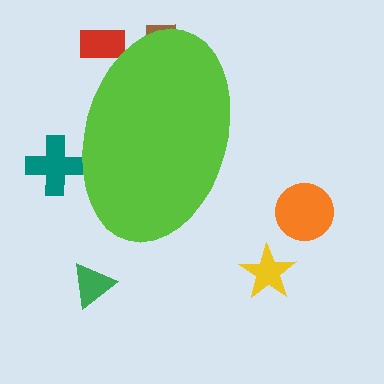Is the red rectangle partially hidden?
Yes, the red rectangle is partially hidden behind the lime ellipse.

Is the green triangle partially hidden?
No, the green triangle is fully visible.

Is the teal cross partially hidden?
Yes, the teal cross is partially hidden behind the lime ellipse.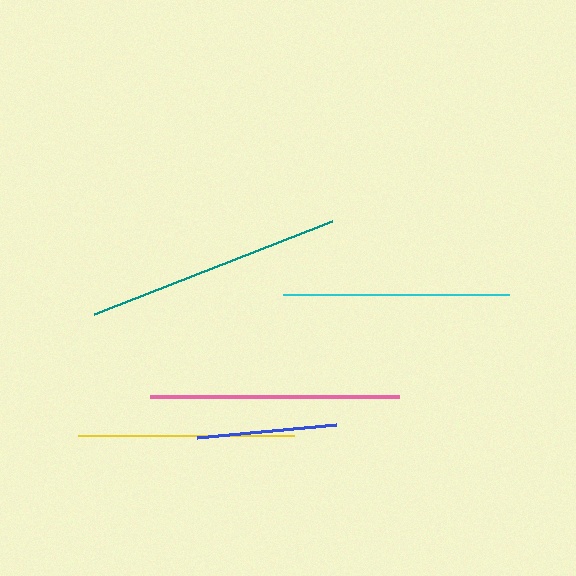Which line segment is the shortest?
The blue line is the shortest at approximately 139 pixels.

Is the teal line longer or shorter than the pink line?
The teal line is longer than the pink line.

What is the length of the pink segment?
The pink segment is approximately 248 pixels long.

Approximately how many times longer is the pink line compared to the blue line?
The pink line is approximately 1.8 times the length of the blue line.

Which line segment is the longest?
The teal line is the longest at approximately 256 pixels.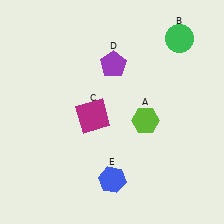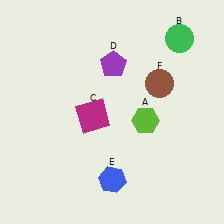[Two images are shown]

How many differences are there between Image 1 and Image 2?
There is 1 difference between the two images.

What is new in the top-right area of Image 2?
A brown circle (F) was added in the top-right area of Image 2.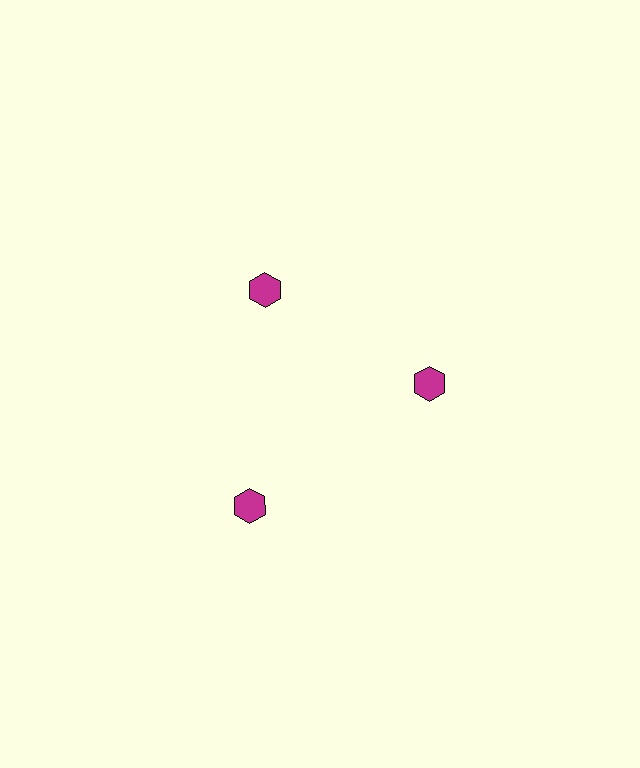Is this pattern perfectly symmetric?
No. The 3 magenta hexagons are arranged in a ring, but one element near the 7 o'clock position is pushed outward from the center, breaking the 3-fold rotational symmetry.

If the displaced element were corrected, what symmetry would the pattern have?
It would have 3-fold rotational symmetry — the pattern would map onto itself every 120 degrees.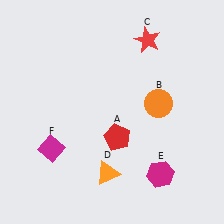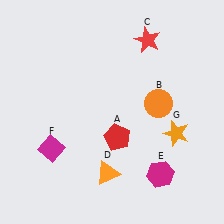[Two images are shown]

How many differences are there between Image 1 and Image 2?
There is 1 difference between the two images.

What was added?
An orange star (G) was added in Image 2.